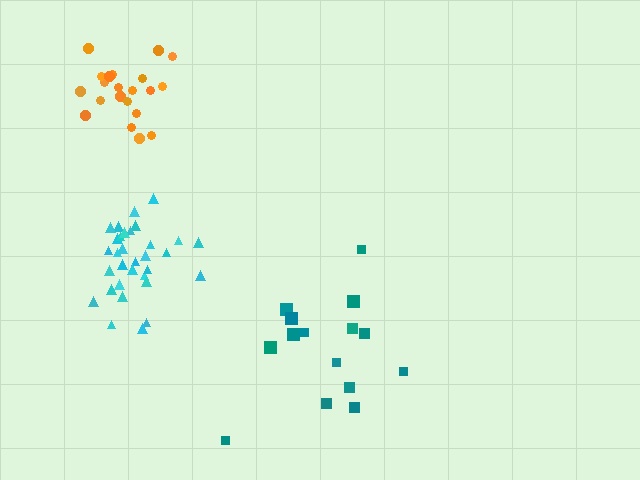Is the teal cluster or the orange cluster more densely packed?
Orange.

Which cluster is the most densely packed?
Cyan.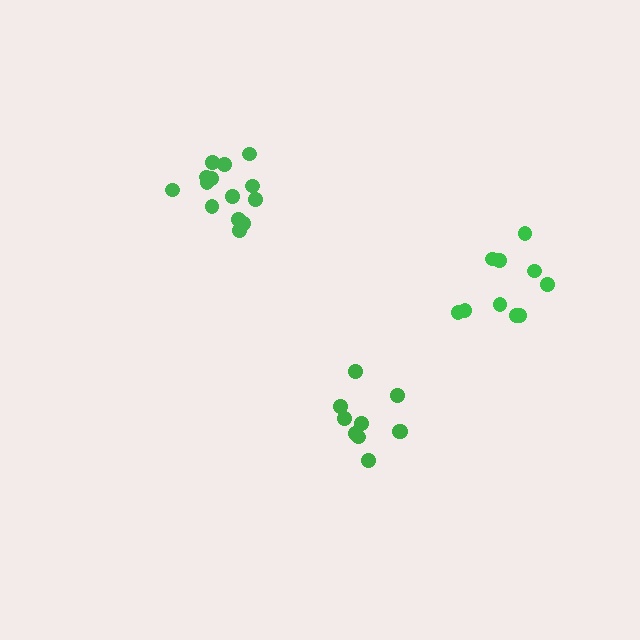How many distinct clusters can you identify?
There are 3 distinct clusters.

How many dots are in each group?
Group 1: 10 dots, Group 2: 10 dots, Group 3: 14 dots (34 total).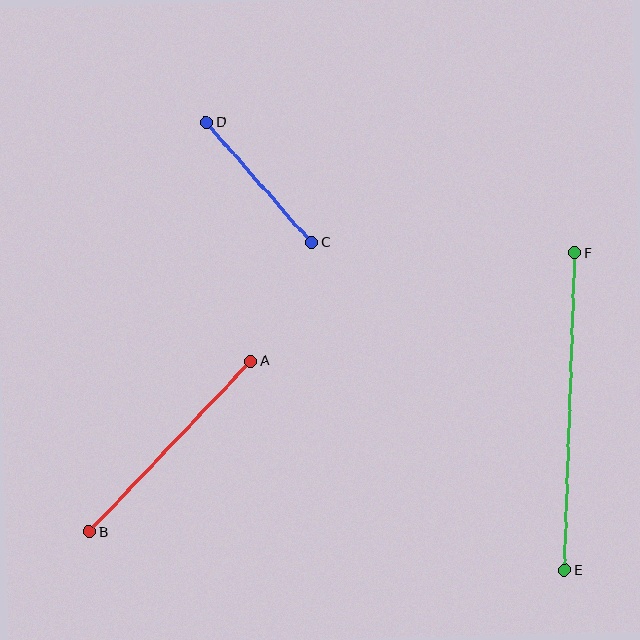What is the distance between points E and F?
The distance is approximately 318 pixels.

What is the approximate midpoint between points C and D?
The midpoint is at approximately (259, 182) pixels.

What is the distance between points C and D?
The distance is approximately 160 pixels.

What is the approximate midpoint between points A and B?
The midpoint is at approximately (170, 447) pixels.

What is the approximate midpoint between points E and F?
The midpoint is at approximately (570, 412) pixels.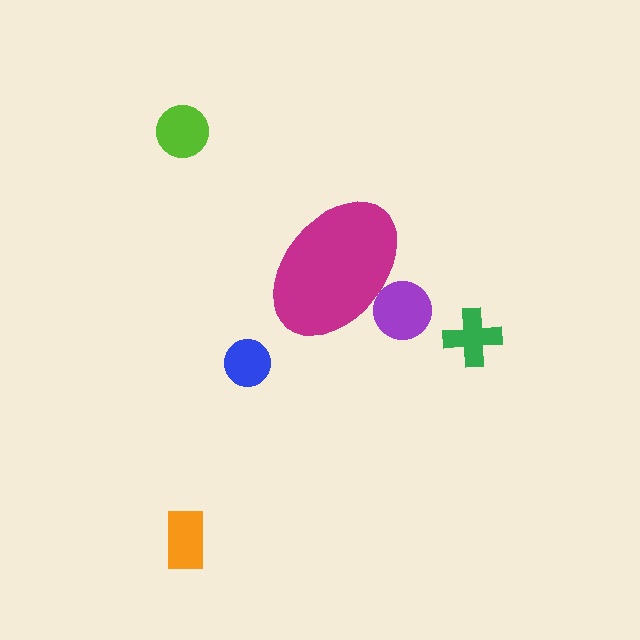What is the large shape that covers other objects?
A magenta ellipse.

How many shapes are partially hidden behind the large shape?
1 shape is partially hidden.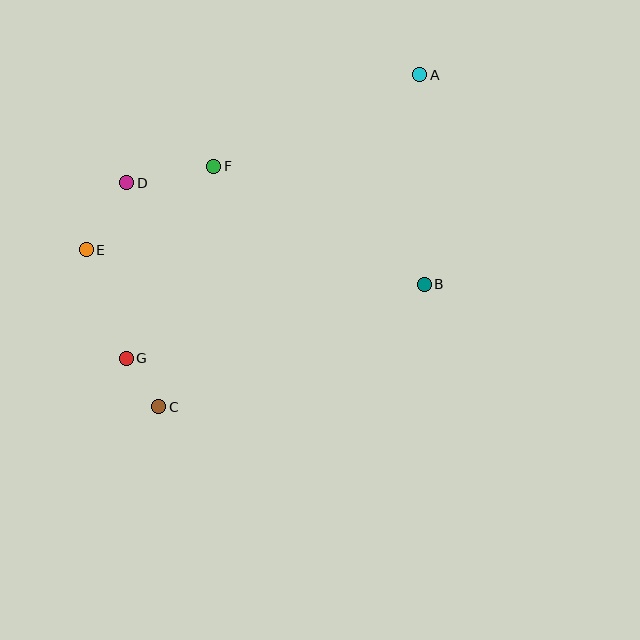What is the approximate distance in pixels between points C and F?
The distance between C and F is approximately 247 pixels.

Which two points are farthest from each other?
Points A and C are farthest from each other.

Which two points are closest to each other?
Points C and G are closest to each other.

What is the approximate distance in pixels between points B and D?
The distance between B and D is approximately 314 pixels.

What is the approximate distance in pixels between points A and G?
The distance between A and G is approximately 408 pixels.